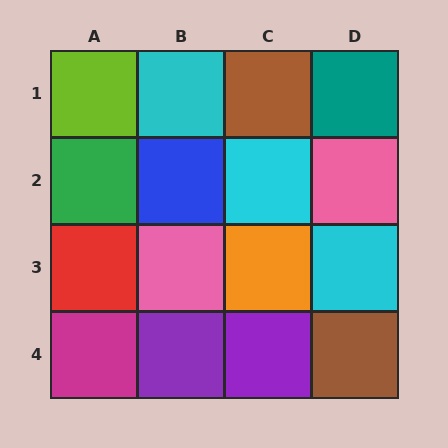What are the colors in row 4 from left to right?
Magenta, purple, purple, brown.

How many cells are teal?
1 cell is teal.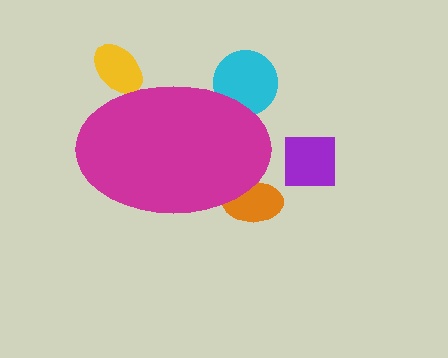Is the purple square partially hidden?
No, the purple square is fully visible.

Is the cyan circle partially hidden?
Yes, the cyan circle is partially hidden behind the magenta ellipse.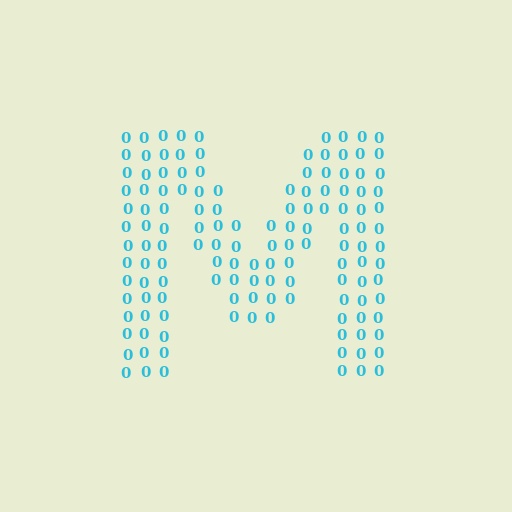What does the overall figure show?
The overall figure shows the letter M.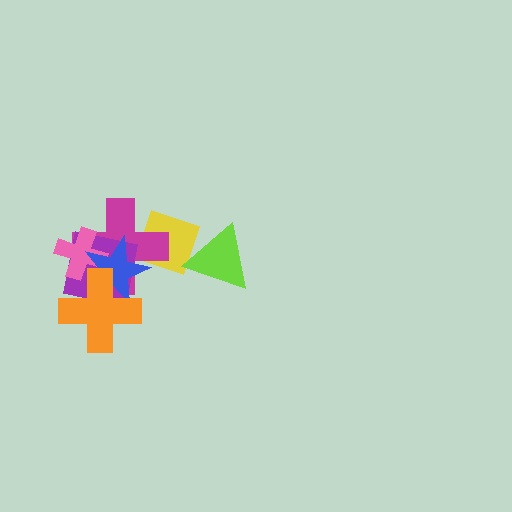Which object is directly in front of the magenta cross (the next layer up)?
The purple square is directly in front of the magenta cross.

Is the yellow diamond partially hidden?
Yes, it is partially covered by another shape.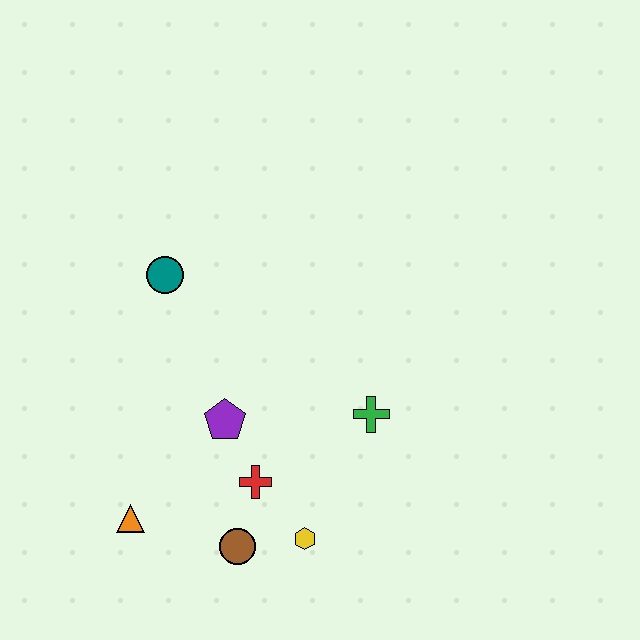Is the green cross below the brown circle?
No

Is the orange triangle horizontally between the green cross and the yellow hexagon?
No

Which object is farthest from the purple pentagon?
The teal circle is farthest from the purple pentagon.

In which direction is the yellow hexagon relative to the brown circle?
The yellow hexagon is to the right of the brown circle.